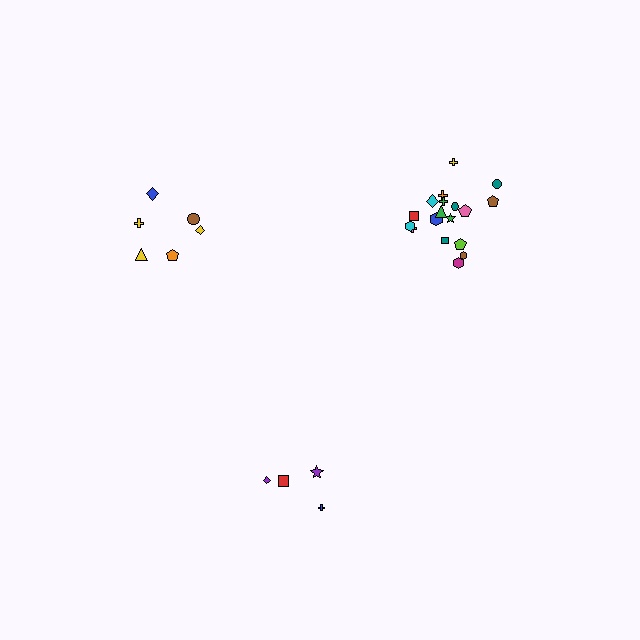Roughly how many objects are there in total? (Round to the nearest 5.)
Roughly 30 objects in total.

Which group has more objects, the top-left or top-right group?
The top-right group.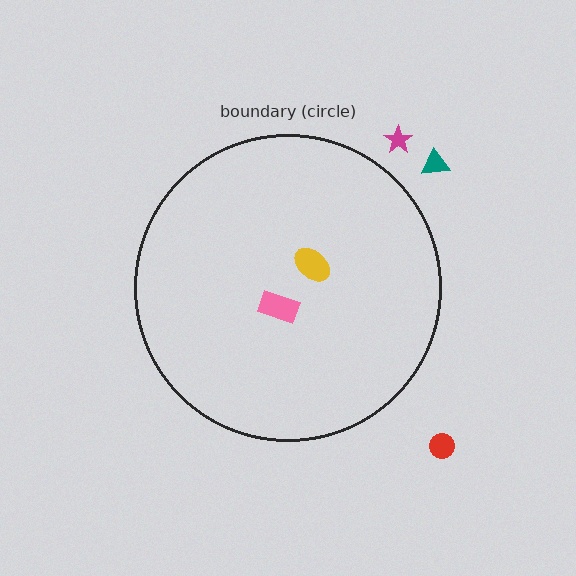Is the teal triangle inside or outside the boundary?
Outside.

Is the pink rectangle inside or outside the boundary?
Inside.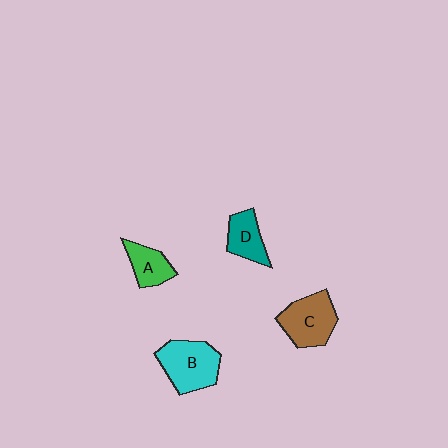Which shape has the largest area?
Shape B (cyan).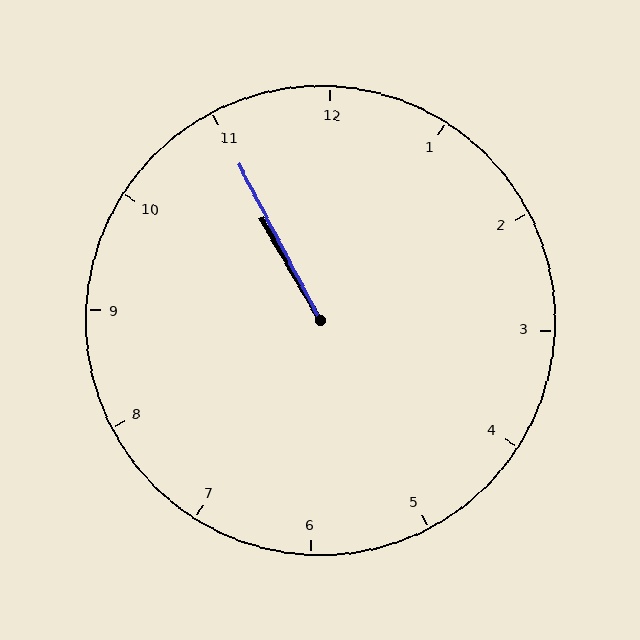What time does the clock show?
10:55.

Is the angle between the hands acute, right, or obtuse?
It is acute.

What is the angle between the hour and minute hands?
Approximately 2 degrees.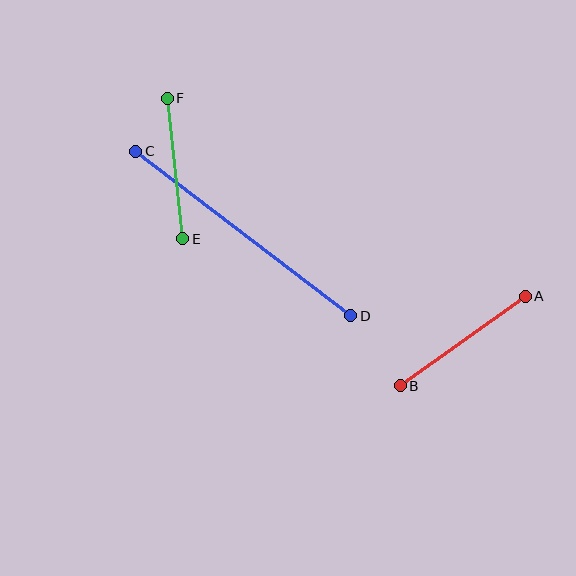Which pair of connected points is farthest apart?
Points C and D are farthest apart.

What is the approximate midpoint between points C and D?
The midpoint is at approximately (243, 233) pixels.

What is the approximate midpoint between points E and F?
The midpoint is at approximately (175, 169) pixels.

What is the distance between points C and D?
The distance is approximately 271 pixels.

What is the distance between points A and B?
The distance is approximately 154 pixels.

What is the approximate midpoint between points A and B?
The midpoint is at approximately (463, 341) pixels.